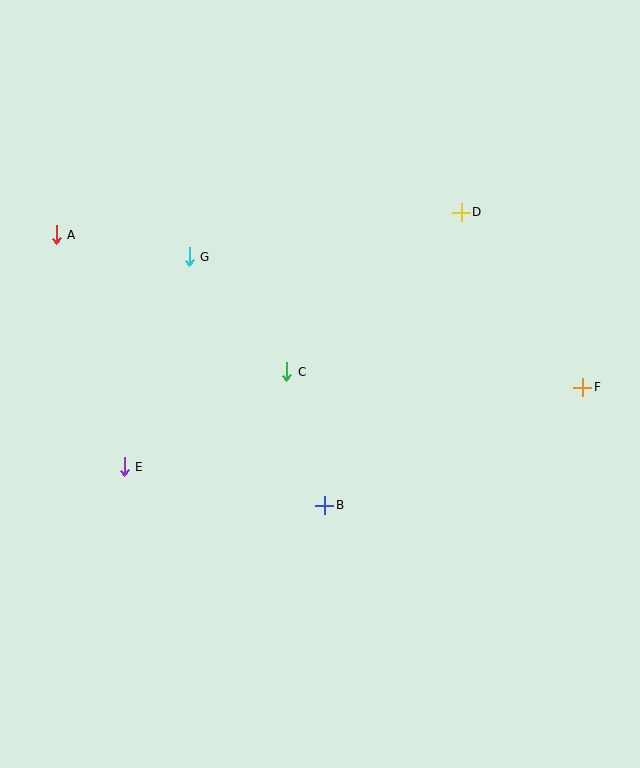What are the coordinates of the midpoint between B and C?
The midpoint between B and C is at (306, 439).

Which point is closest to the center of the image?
Point C at (287, 372) is closest to the center.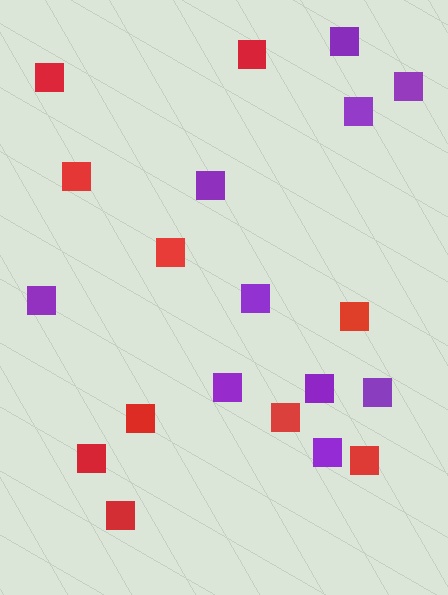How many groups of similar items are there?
There are 2 groups: one group of purple squares (10) and one group of red squares (10).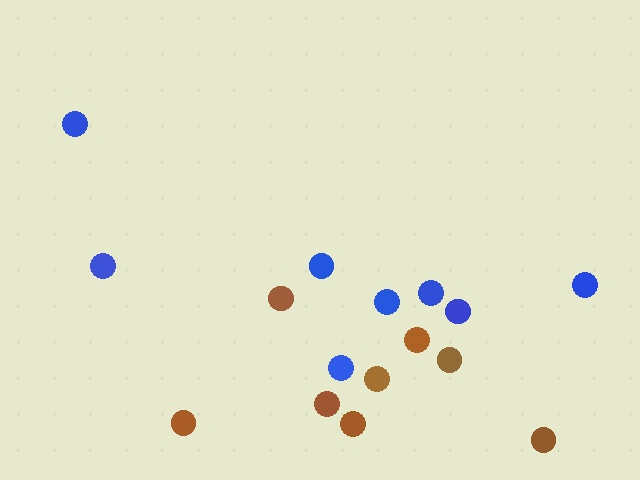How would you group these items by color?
There are 2 groups: one group of blue circles (8) and one group of brown circles (8).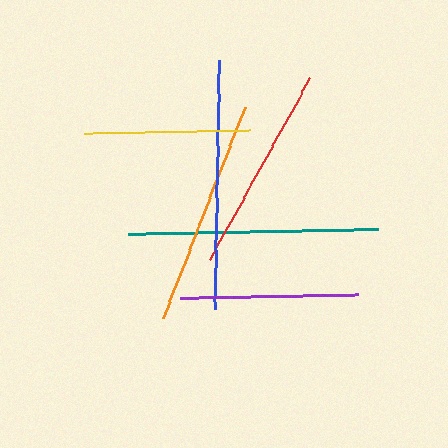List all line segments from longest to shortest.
From longest to shortest: teal, blue, orange, red, purple, yellow.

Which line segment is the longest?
The teal line is the longest at approximately 250 pixels.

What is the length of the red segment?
The red segment is approximately 208 pixels long.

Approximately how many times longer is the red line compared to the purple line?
The red line is approximately 1.2 times the length of the purple line.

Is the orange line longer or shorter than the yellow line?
The orange line is longer than the yellow line.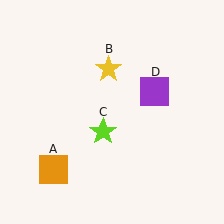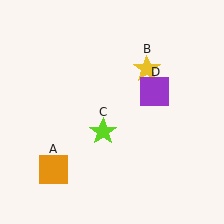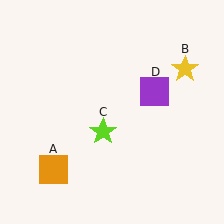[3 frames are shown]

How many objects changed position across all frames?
1 object changed position: yellow star (object B).